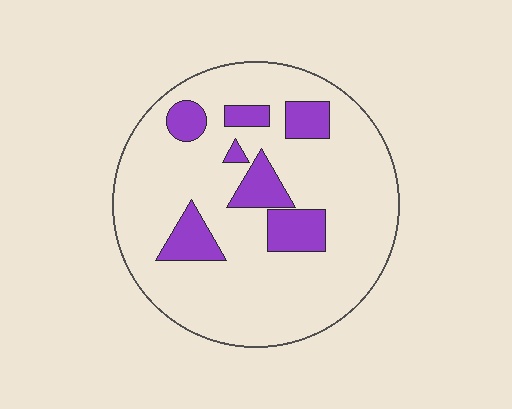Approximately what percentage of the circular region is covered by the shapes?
Approximately 20%.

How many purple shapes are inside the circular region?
7.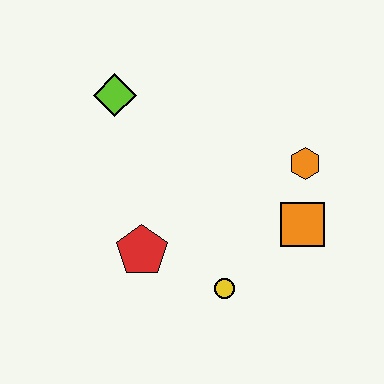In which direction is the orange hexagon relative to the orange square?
The orange hexagon is above the orange square.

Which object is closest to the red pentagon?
The yellow circle is closest to the red pentagon.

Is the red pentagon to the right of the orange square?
No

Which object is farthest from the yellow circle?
The lime diamond is farthest from the yellow circle.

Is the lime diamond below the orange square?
No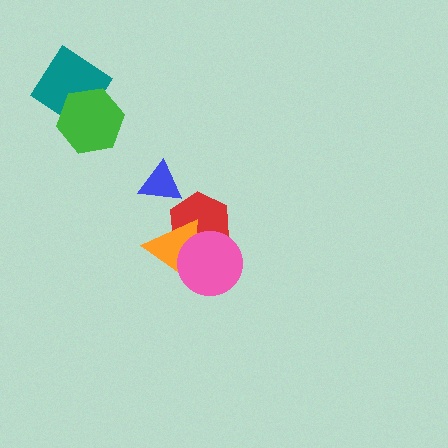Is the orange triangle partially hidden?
Yes, it is partially covered by another shape.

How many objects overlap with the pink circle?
2 objects overlap with the pink circle.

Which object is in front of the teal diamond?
The green hexagon is in front of the teal diamond.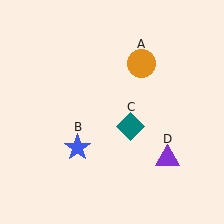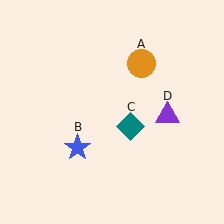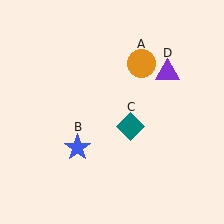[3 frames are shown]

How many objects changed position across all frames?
1 object changed position: purple triangle (object D).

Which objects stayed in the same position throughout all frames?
Orange circle (object A) and blue star (object B) and teal diamond (object C) remained stationary.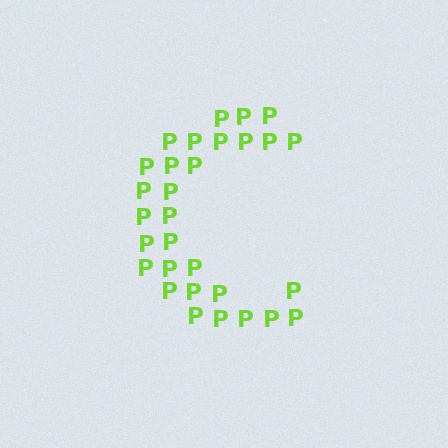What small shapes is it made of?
It is made of small letter P's.